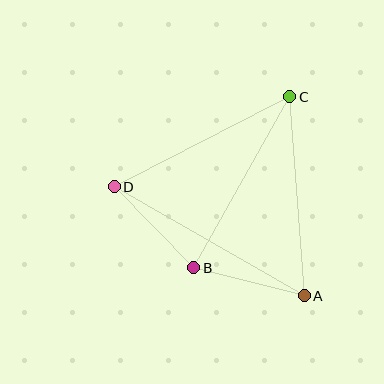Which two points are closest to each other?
Points B and D are closest to each other.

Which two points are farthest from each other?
Points A and D are farthest from each other.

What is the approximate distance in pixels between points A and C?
The distance between A and C is approximately 199 pixels.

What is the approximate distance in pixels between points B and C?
The distance between B and C is approximately 196 pixels.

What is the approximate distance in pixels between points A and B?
The distance between A and B is approximately 114 pixels.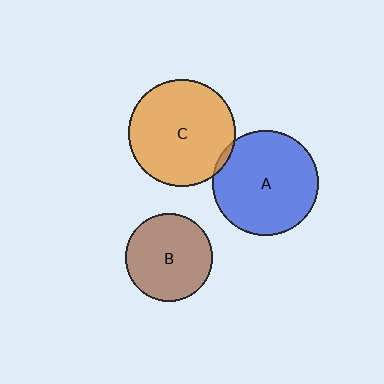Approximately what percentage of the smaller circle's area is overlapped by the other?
Approximately 5%.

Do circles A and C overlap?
Yes.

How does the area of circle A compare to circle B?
Approximately 1.4 times.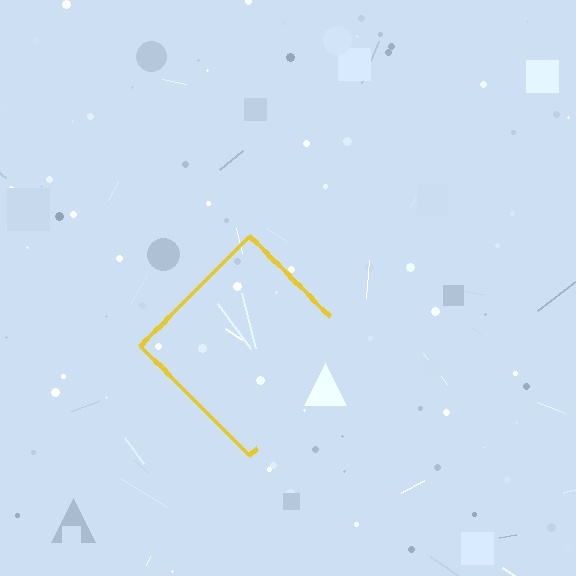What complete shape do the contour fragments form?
The contour fragments form a diamond.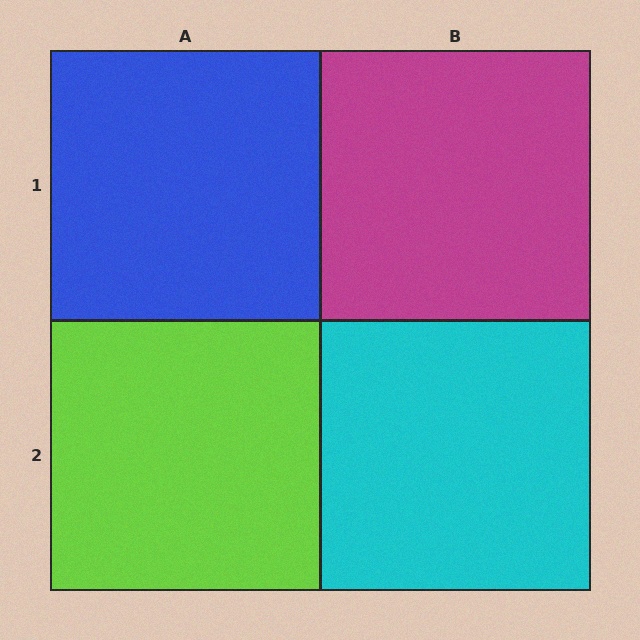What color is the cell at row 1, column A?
Blue.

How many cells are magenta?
1 cell is magenta.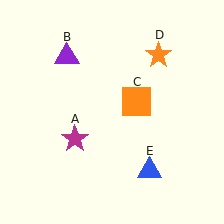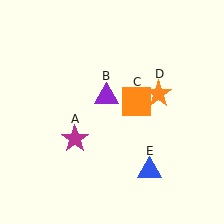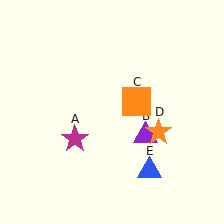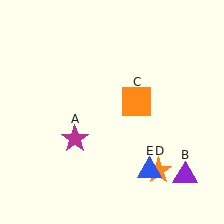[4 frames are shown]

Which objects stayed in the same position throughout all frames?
Magenta star (object A) and orange square (object C) and blue triangle (object E) remained stationary.